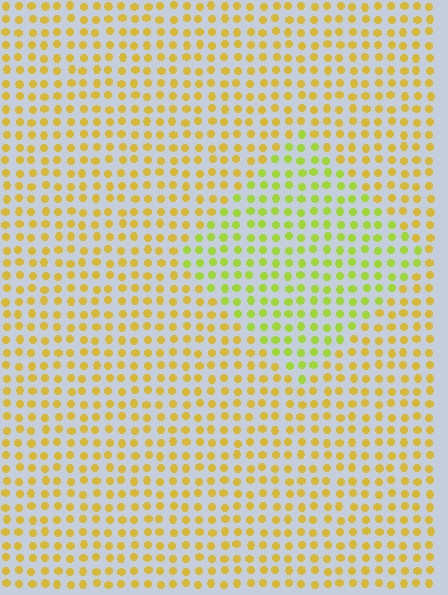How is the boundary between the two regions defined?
The boundary is defined purely by a slight shift in hue (about 33 degrees). Spacing, size, and orientation are identical on both sides.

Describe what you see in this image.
The image is filled with small yellow elements in a uniform arrangement. A diamond-shaped region is visible where the elements are tinted to a slightly different hue, forming a subtle color boundary.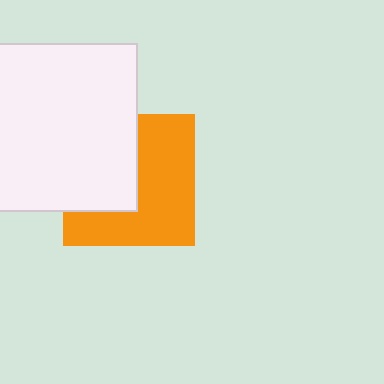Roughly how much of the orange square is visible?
About half of it is visible (roughly 58%).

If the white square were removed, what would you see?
You would see the complete orange square.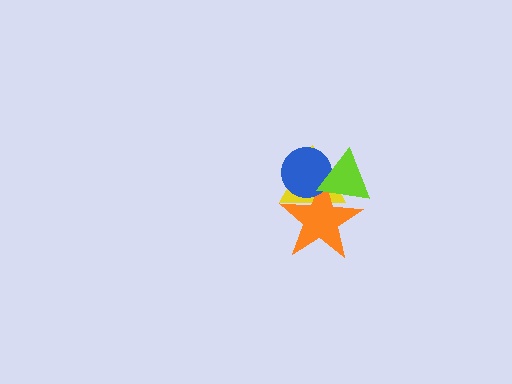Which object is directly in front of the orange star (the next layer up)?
The blue circle is directly in front of the orange star.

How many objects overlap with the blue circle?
3 objects overlap with the blue circle.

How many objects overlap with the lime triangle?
3 objects overlap with the lime triangle.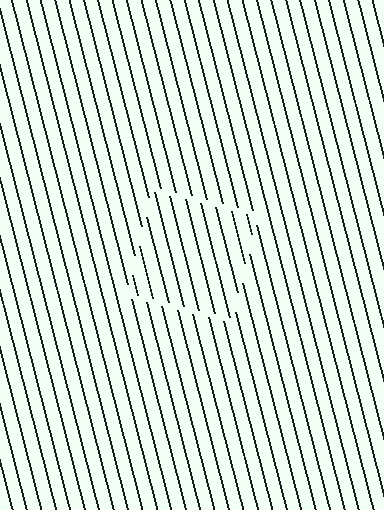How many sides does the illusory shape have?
4 sides — the line-ends trace a square.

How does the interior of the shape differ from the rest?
The interior of the shape contains the same grating, shifted by half a period — the contour is defined by the phase discontinuity where line-ends from the inner and outer gratings abut.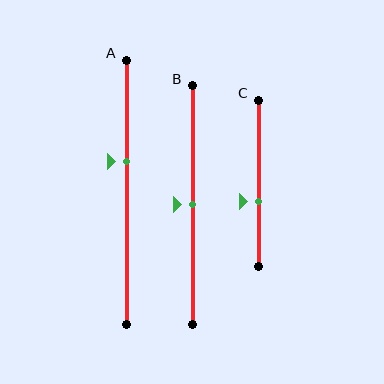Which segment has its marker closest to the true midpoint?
Segment B has its marker closest to the true midpoint.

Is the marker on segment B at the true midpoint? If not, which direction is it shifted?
Yes, the marker on segment B is at the true midpoint.